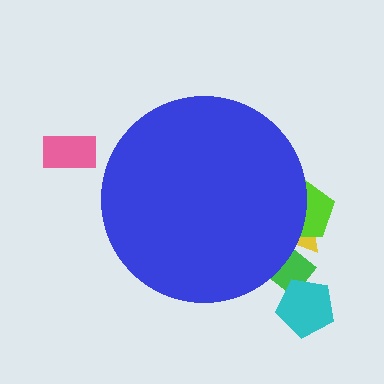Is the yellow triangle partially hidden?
Yes, the yellow triangle is partially hidden behind the blue circle.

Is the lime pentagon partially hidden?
Yes, the lime pentagon is partially hidden behind the blue circle.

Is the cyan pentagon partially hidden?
No, the cyan pentagon is fully visible.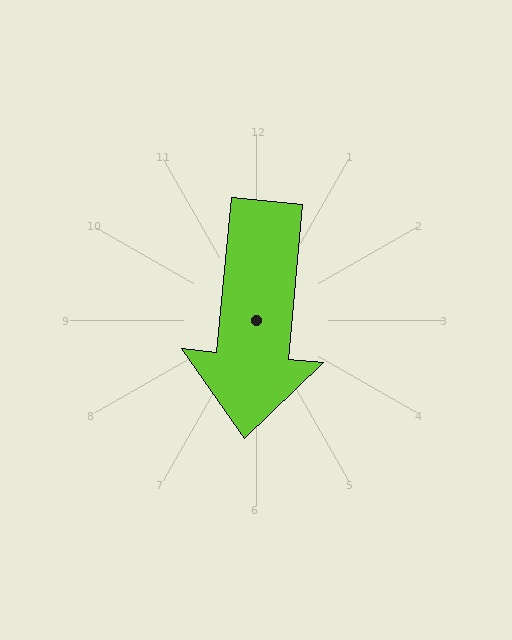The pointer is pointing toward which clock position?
Roughly 6 o'clock.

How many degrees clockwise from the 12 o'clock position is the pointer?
Approximately 185 degrees.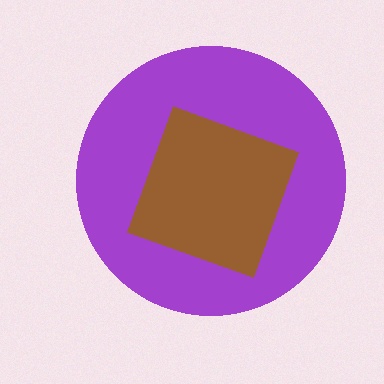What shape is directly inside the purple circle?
The brown square.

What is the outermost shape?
The purple circle.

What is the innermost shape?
The brown square.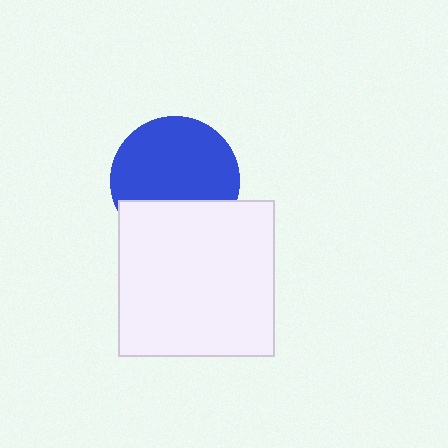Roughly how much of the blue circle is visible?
Most of it is visible (roughly 68%).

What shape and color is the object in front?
The object in front is a white square.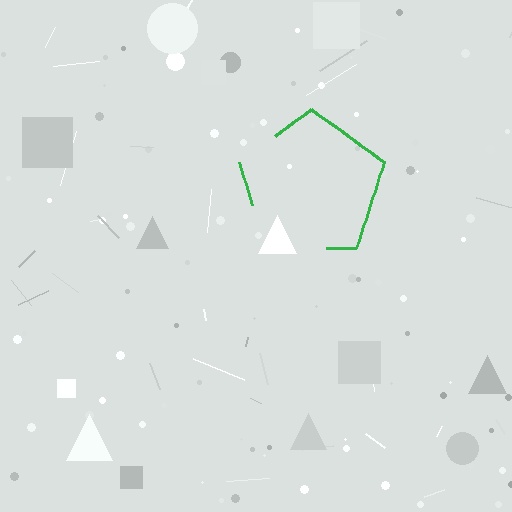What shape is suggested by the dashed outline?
The dashed outline suggests a pentagon.